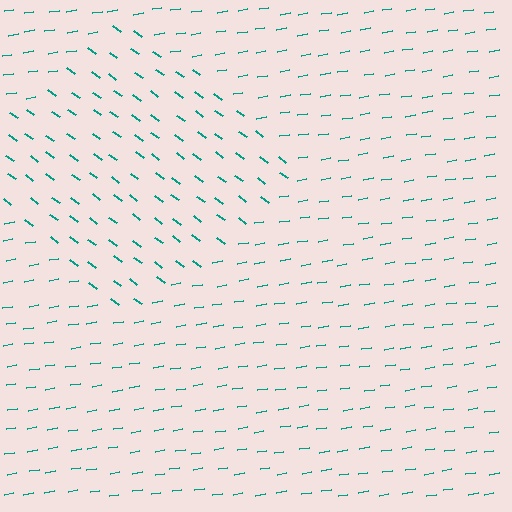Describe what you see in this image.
The image is filled with small teal line segments. A diamond region in the image has lines oriented differently from the surrounding lines, creating a visible texture boundary.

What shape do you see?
I see a diamond.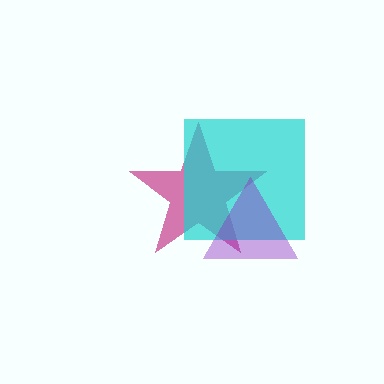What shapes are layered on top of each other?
The layered shapes are: a magenta star, a cyan square, a purple triangle.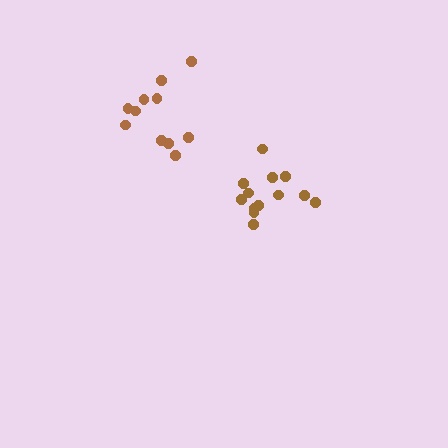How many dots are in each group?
Group 1: 13 dots, Group 2: 11 dots (24 total).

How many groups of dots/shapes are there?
There are 2 groups.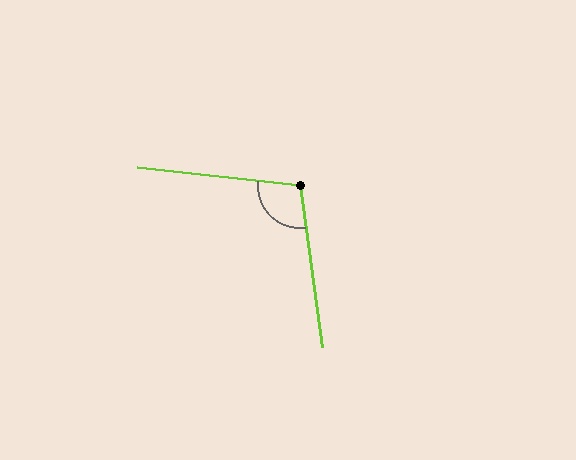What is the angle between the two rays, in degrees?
Approximately 104 degrees.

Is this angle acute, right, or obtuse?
It is obtuse.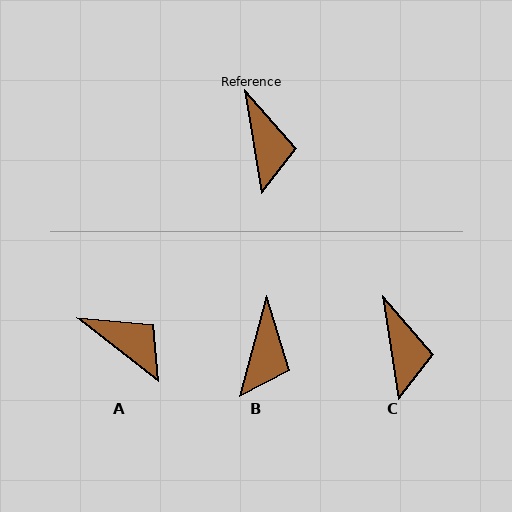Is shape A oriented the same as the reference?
No, it is off by about 43 degrees.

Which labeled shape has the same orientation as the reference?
C.